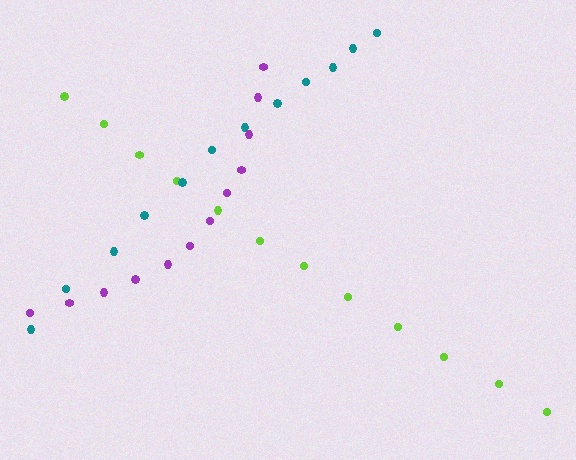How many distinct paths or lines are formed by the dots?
There are 3 distinct paths.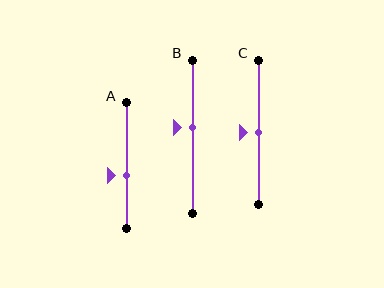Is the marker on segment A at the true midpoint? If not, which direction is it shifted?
No, the marker on segment A is shifted downward by about 8% of the segment length.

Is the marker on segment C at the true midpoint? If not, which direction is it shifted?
Yes, the marker on segment C is at the true midpoint.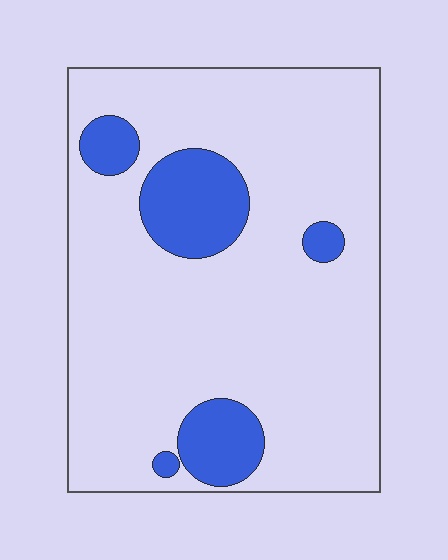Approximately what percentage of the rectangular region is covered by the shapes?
Approximately 15%.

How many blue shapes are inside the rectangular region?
5.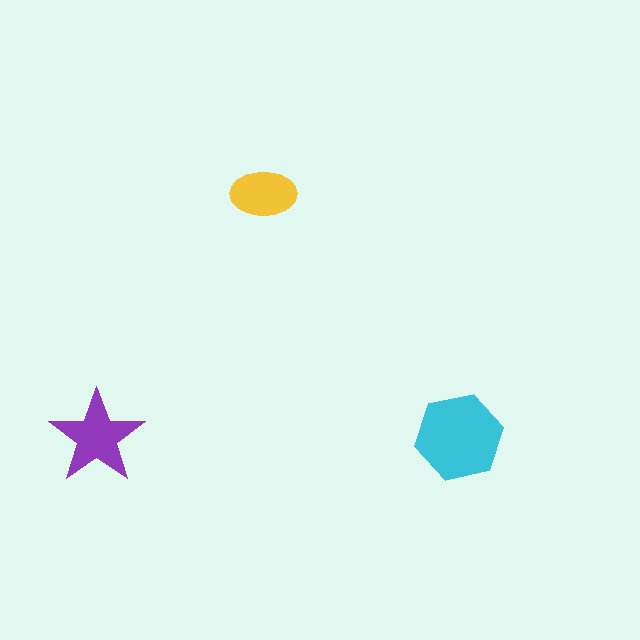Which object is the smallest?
The yellow ellipse.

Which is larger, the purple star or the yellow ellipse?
The purple star.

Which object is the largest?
The cyan hexagon.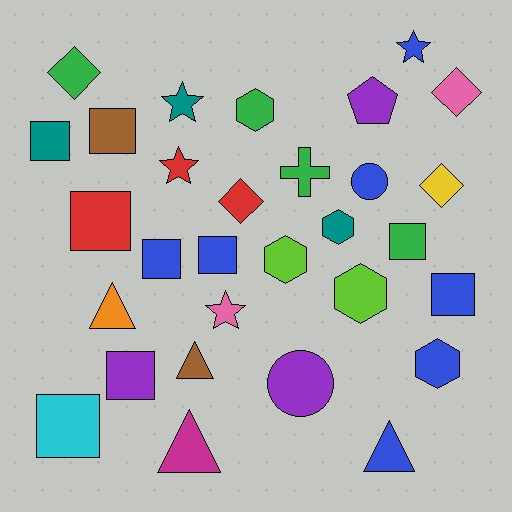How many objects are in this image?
There are 30 objects.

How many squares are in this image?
There are 9 squares.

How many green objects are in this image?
There are 4 green objects.